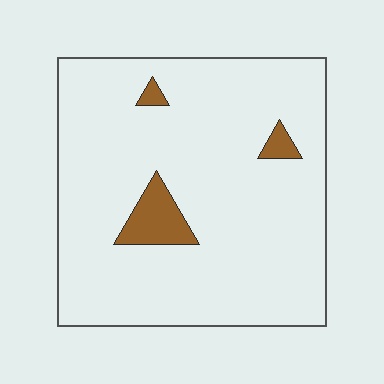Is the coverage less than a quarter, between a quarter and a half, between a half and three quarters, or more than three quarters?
Less than a quarter.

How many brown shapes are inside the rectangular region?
3.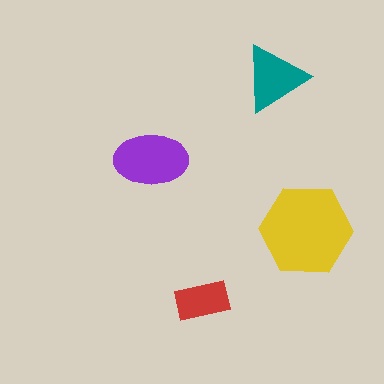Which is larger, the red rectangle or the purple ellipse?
The purple ellipse.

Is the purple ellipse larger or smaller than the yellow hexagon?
Smaller.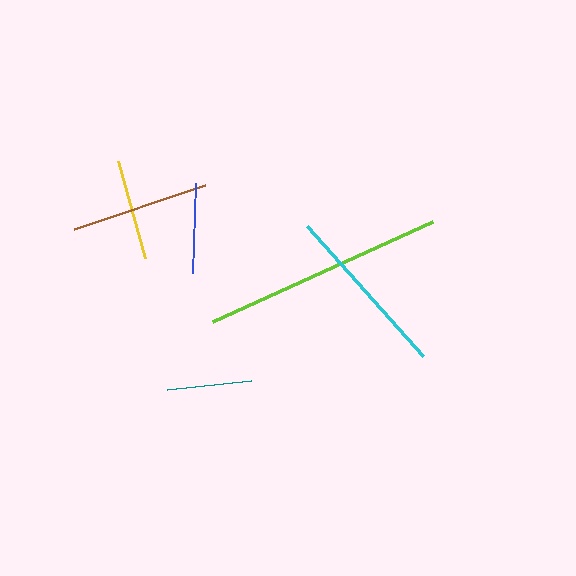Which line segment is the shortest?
The teal line is the shortest at approximately 84 pixels.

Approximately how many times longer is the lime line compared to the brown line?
The lime line is approximately 1.8 times the length of the brown line.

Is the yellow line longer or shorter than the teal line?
The yellow line is longer than the teal line.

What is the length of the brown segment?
The brown segment is approximately 138 pixels long.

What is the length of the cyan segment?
The cyan segment is approximately 174 pixels long.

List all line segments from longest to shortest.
From longest to shortest: lime, cyan, brown, yellow, blue, teal.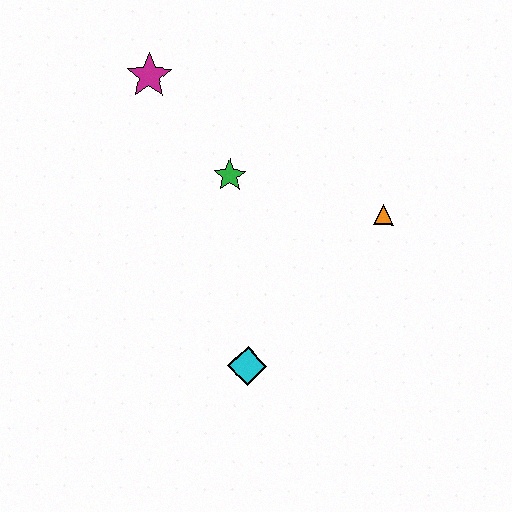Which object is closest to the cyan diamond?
The green star is closest to the cyan diamond.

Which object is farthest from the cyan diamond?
The magenta star is farthest from the cyan diamond.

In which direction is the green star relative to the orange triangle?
The green star is to the left of the orange triangle.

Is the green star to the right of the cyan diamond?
No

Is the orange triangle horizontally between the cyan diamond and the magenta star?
No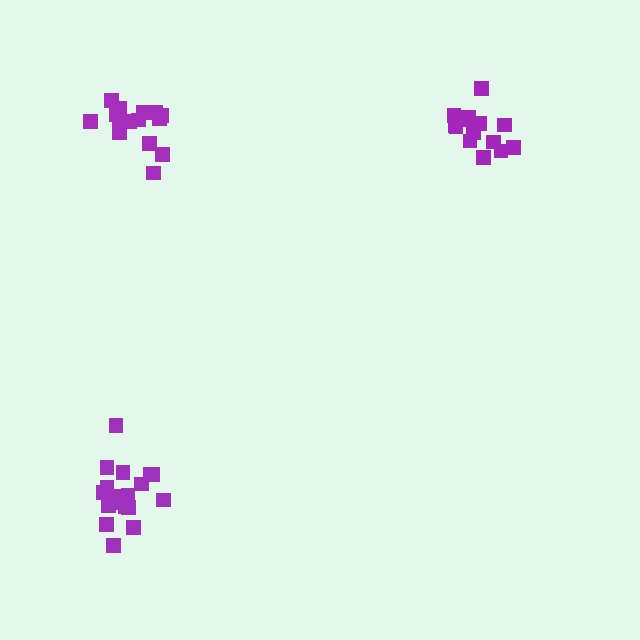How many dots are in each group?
Group 1: 15 dots, Group 2: 19 dots, Group 3: 14 dots (48 total).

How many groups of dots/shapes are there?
There are 3 groups.